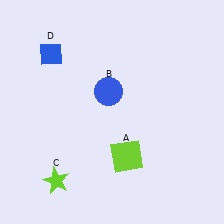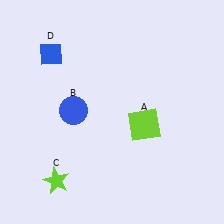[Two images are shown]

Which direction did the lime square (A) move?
The lime square (A) moved up.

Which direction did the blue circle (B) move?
The blue circle (B) moved left.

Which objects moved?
The objects that moved are: the lime square (A), the blue circle (B).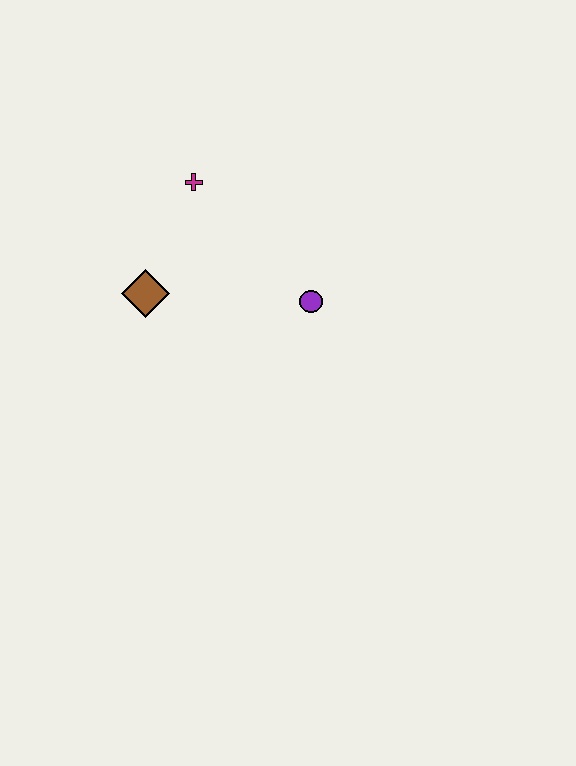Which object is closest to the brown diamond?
The magenta cross is closest to the brown diamond.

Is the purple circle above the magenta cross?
No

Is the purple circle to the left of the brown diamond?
No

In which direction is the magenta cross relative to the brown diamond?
The magenta cross is above the brown diamond.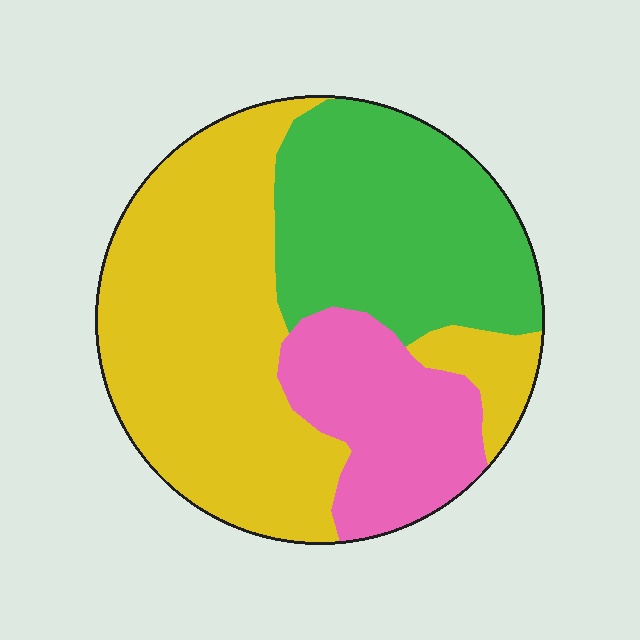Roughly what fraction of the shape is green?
Green covers 31% of the shape.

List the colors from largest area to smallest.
From largest to smallest: yellow, green, pink.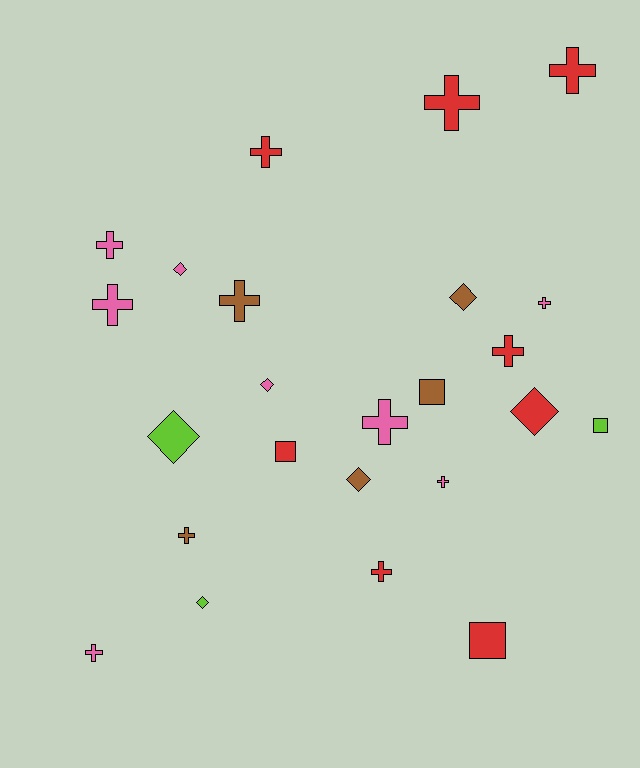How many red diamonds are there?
There is 1 red diamond.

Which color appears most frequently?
Pink, with 8 objects.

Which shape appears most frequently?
Cross, with 13 objects.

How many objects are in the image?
There are 24 objects.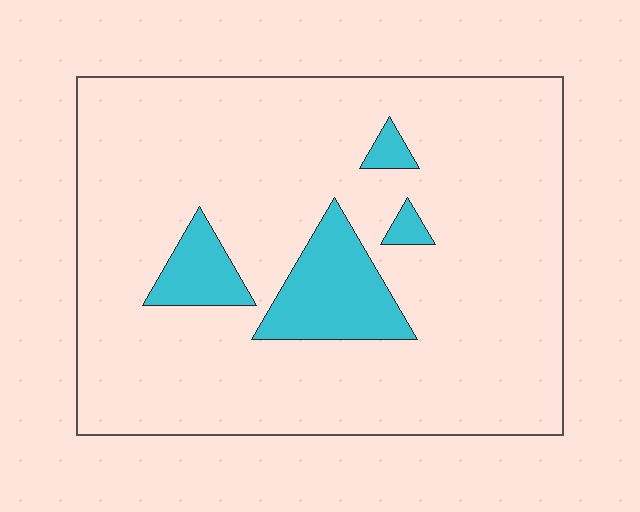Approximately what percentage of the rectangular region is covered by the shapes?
Approximately 10%.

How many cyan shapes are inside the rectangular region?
4.